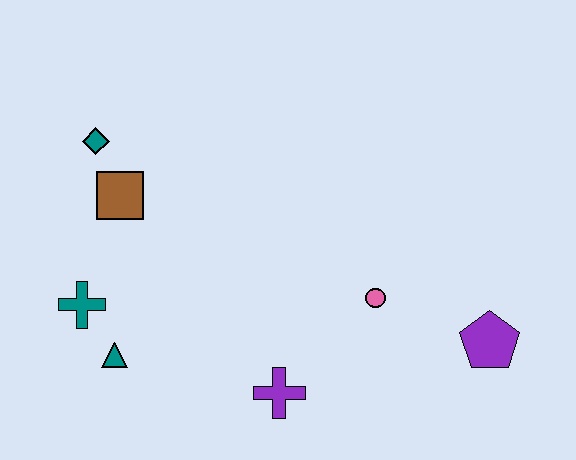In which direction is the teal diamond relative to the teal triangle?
The teal diamond is above the teal triangle.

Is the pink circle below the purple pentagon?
No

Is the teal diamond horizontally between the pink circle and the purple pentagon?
No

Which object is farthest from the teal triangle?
The purple pentagon is farthest from the teal triangle.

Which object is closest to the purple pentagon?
The pink circle is closest to the purple pentagon.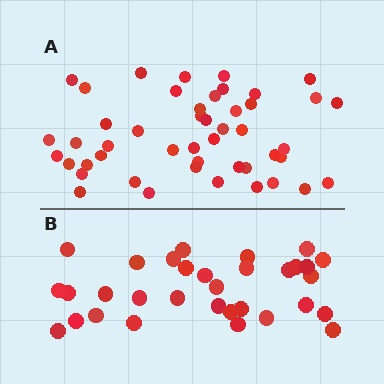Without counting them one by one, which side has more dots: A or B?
Region A (the top region) has more dots.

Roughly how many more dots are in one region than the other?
Region A has approximately 15 more dots than region B.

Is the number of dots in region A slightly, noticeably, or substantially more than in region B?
Region A has substantially more. The ratio is roughly 1.5 to 1.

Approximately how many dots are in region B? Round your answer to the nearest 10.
About 30 dots. (The exact count is 32, which rounds to 30.)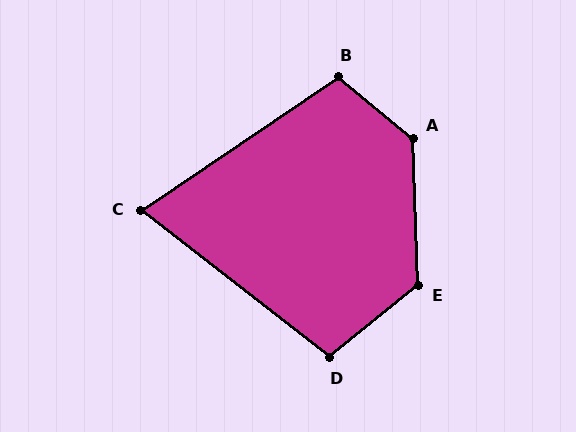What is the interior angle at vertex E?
Approximately 127 degrees (obtuse).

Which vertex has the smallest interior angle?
C, at approximately 72 degrees.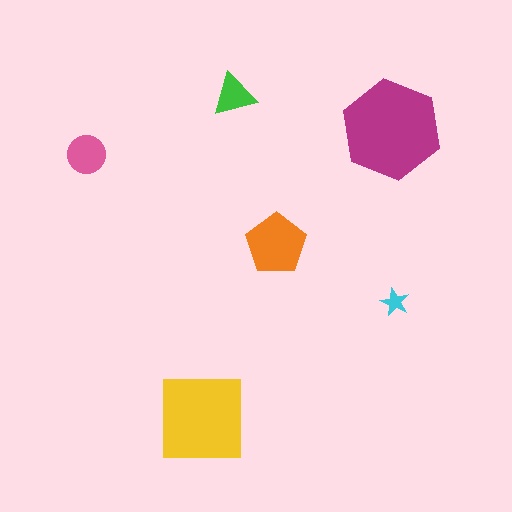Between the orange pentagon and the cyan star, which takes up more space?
The orange pentagon.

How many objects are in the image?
There are 6 objects in the image.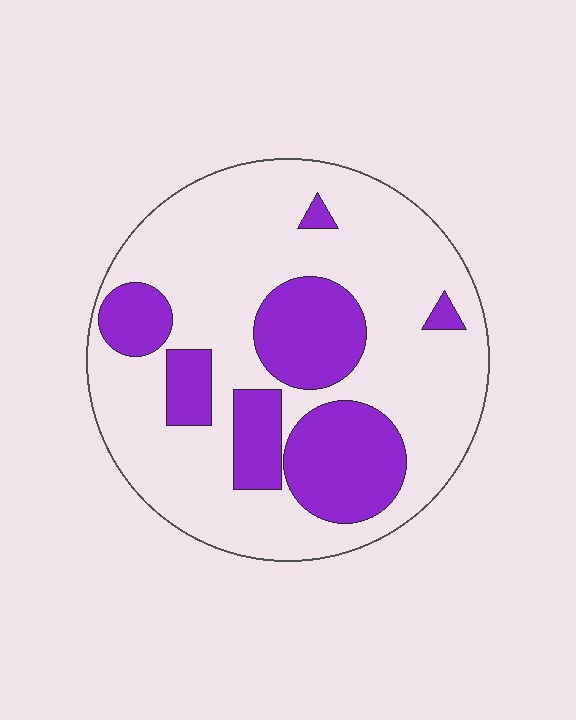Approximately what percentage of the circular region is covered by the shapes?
Approximately 30%.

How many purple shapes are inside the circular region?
7.